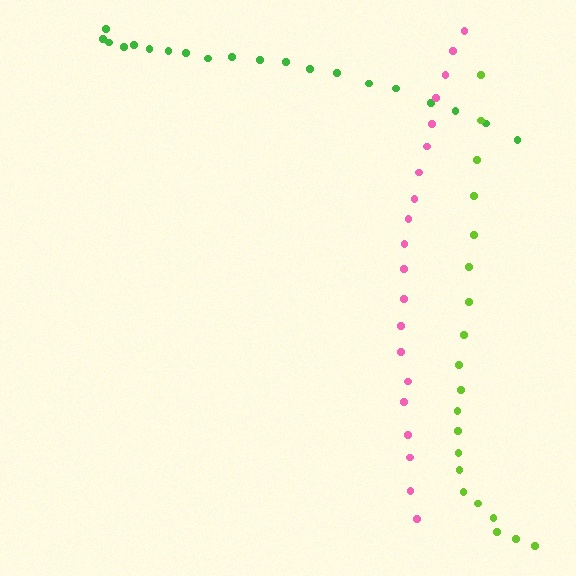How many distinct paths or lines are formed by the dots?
There are 3 distinct paths.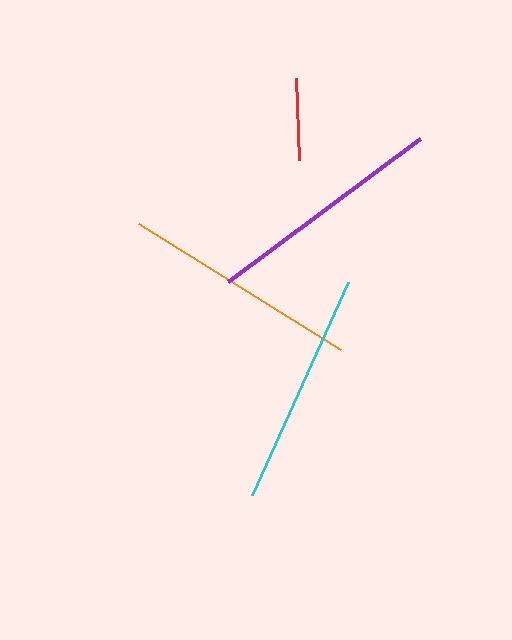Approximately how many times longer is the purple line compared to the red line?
The purple line is approximately 2.9 times the length of the red line.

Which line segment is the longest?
The purple line is the longest at approximately 240 pixels.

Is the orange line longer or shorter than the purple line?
The purple line is longer than the orange line.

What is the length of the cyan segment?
The cyan segment is approximately 234 pixels long.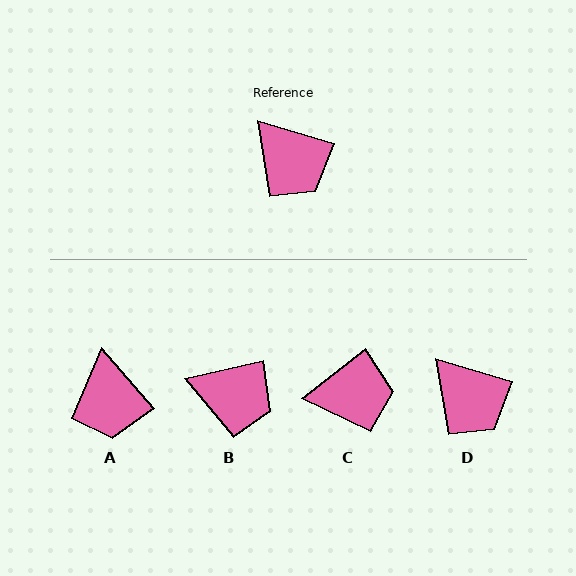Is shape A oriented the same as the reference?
No, it is off by about 32 degrees.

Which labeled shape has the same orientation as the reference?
D.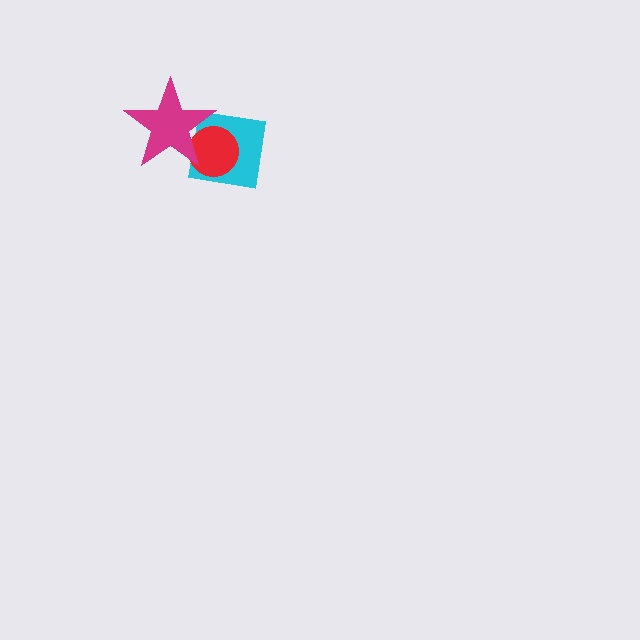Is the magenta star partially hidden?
No, no other shape covers it.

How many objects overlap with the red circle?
2 objects overlap with the red circle.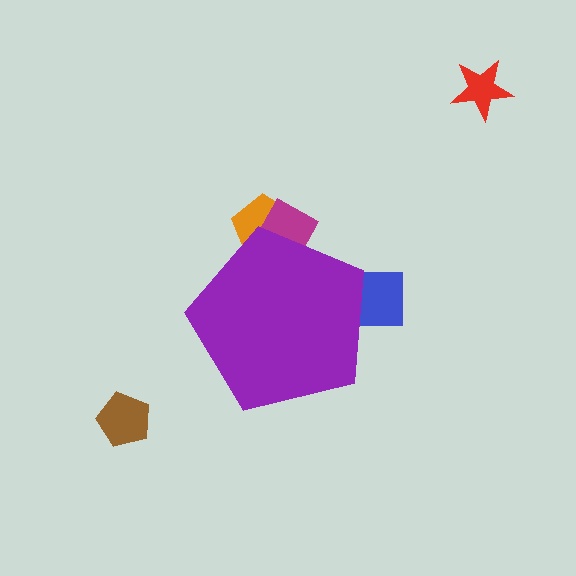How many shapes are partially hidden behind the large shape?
3 shapes are partially hidden.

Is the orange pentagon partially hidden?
Yes, the orange pentagon is partially hidden behind the purple pentagon.